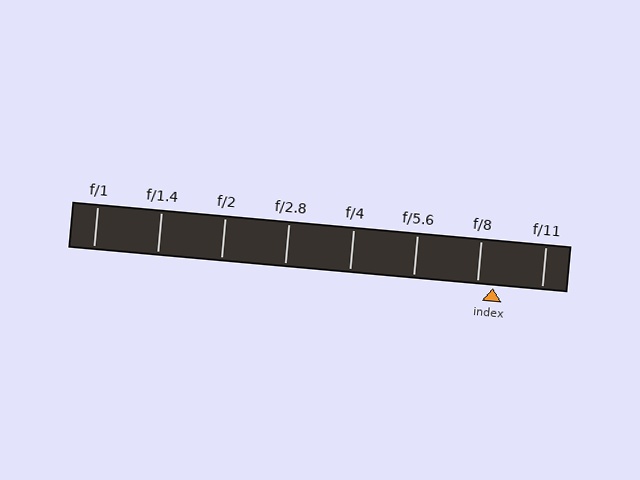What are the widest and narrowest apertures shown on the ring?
The widest aperture shown is f/1 and the narrowest is f/11.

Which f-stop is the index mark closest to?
The index mark is closest to f/8.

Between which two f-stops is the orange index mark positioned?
The index mark is between f/8 and f/11.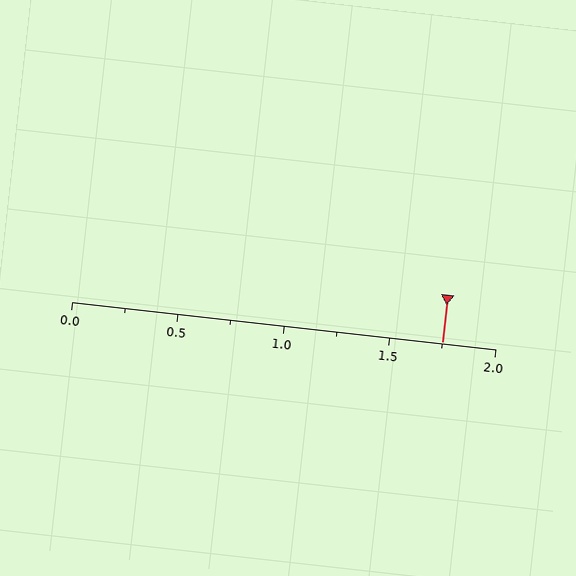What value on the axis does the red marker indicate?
The marker indicates approximately 1.75.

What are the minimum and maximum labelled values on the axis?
The axis runs from 0.0 to 2.0.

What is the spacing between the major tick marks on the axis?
The major ticks are spaced 0.5 apart.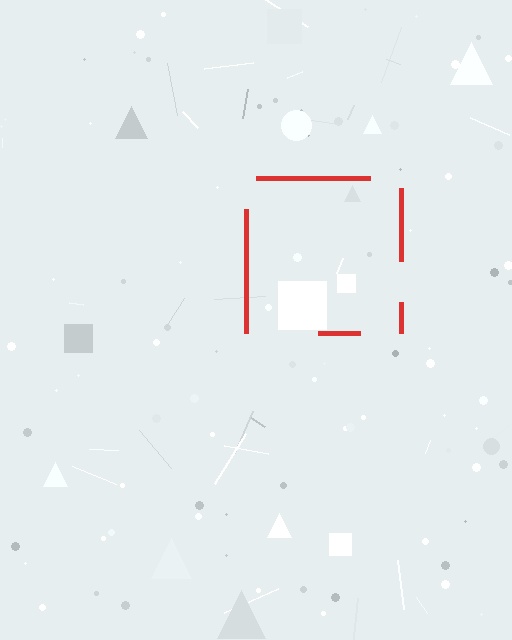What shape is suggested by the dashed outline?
The dashed outline suggests a square.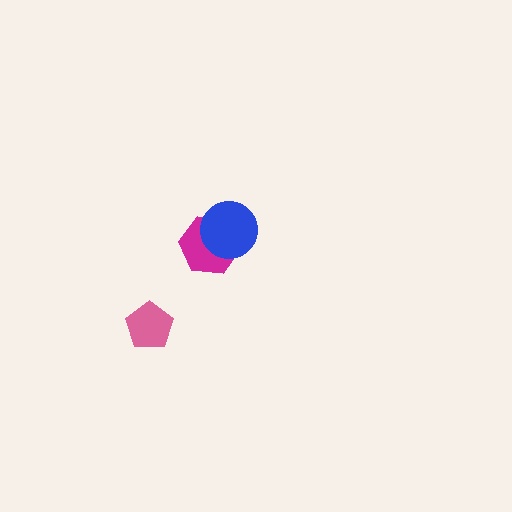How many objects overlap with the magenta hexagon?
1 object overlaps with the magenta hexagon.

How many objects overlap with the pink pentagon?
0 objects overlap with the pink pentagon.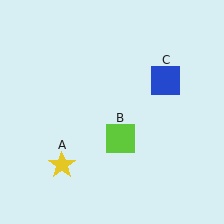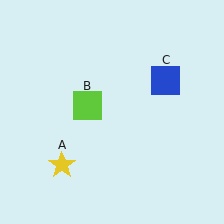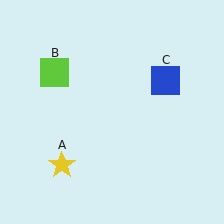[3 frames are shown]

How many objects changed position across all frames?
1 object changed position: lime square (object B).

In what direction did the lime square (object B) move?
The lime square (object B) moved up and to the left.